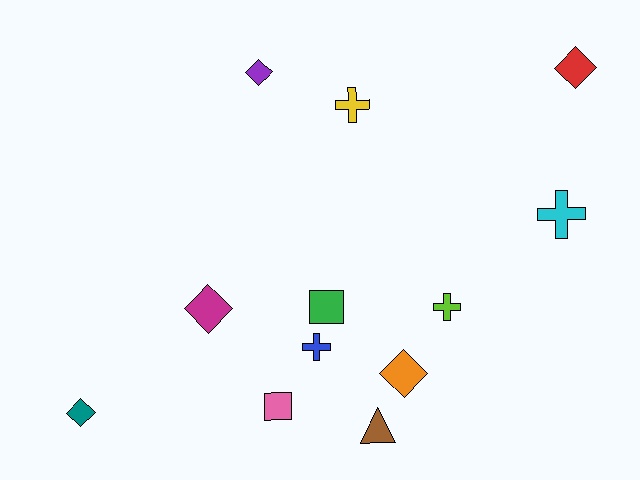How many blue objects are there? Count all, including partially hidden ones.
There is 1 blue object.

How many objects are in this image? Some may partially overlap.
There are 12 objects.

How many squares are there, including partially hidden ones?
There are 2 squares.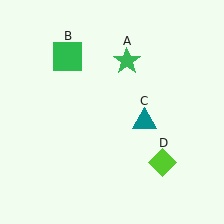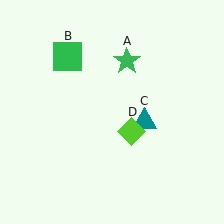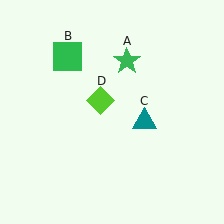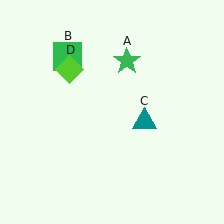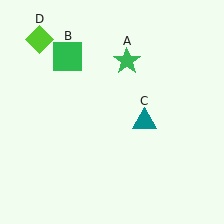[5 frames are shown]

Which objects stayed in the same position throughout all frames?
Green star (object A) and green square (object B) and teal triangle (object C) remained stationary.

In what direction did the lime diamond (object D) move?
The lime diamond (object D) moved up and to the left.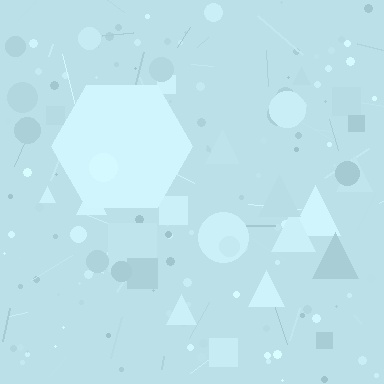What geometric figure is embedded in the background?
A hexagon is embedded in the background.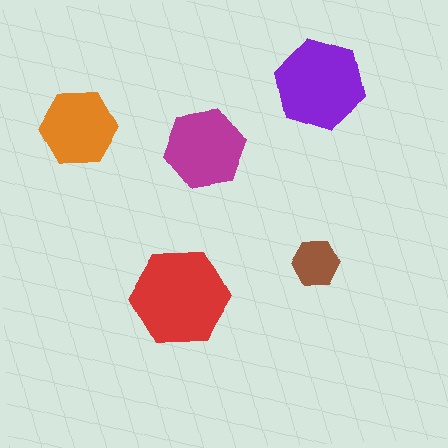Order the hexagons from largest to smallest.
the red one, the purple one, the magenta one, the orange one, the brown one.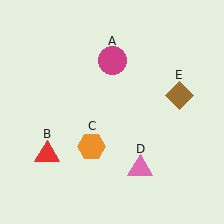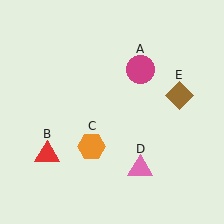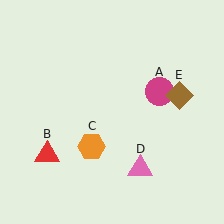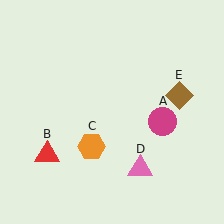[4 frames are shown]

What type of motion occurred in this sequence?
The magenta circle (object A) rotated clockwise around the center of the scene.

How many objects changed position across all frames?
1 object changed position: magenta circle (object A).